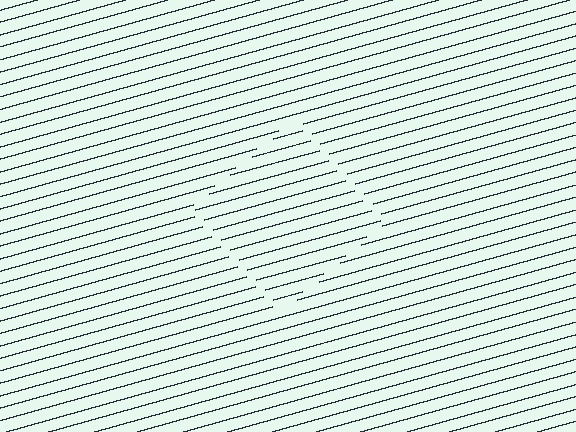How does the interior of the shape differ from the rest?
The interior of the shape contains the same grating, shifted by half a period — the contour is defined by the phase discontinuity where line-ends from the inner and outer gratings abut.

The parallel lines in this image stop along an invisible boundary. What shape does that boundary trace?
An illusory square. The interior of the shape contains the same grating, shifted by half a period — the contour is defined by the phase discontinuity where line-ends from the inner and outer gratings abut.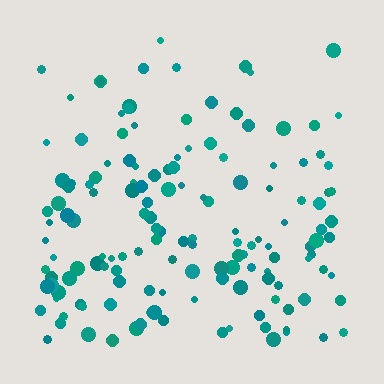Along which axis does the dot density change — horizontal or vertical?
Vertical.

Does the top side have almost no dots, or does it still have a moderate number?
Still a moderate number, just noticeably fewer than the bottom.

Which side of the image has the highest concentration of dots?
The bottom.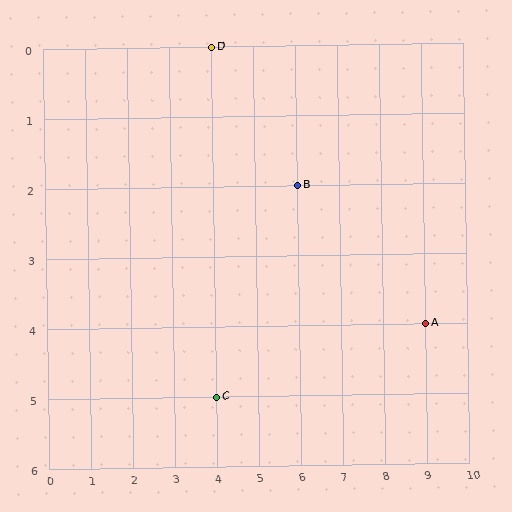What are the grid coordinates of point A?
Point A is at grid coordinates (9, 4).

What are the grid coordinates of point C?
Point C is at grid coordinates (4, 5).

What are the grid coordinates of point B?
Point B is at grid coordinates (6, 2).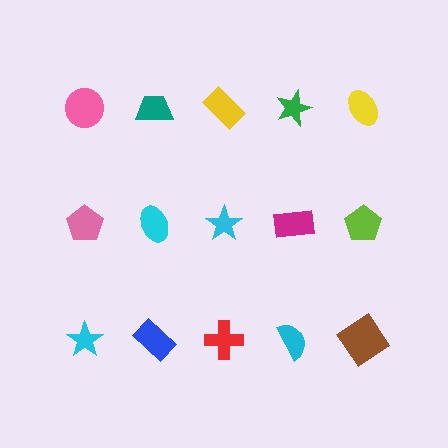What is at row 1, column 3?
A yellow rectangle.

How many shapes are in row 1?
5 shapes.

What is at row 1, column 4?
A green star.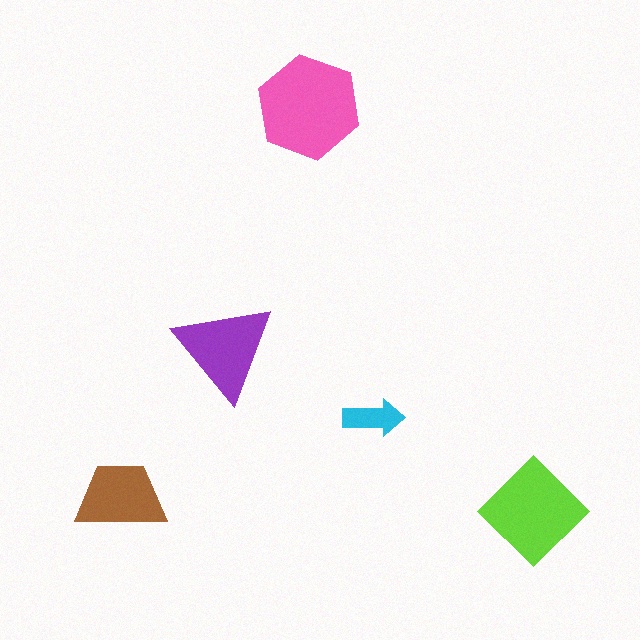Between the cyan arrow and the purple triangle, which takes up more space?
The purple triangle.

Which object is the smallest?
The cyan arrow.